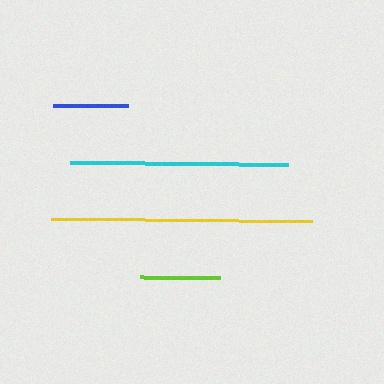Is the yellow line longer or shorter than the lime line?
The yellow line is longer than the lime line.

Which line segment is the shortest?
The blue line is the shortest at approximately 75 pixels.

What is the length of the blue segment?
The blue segment is approximately 75 pixels long.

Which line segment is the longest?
The yellow line is the longest at approximately 261 pixels.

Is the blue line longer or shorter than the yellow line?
The yellow line is longer than the blue line.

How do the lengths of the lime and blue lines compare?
The lime and blue lines are approximately the same length.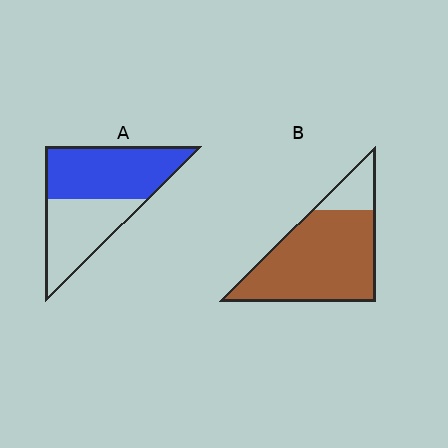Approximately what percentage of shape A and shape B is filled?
A is approximately 55% and B is approximately 85%.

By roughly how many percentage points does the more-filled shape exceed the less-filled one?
By roughly 25 percentage points (B over A).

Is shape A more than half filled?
Yes.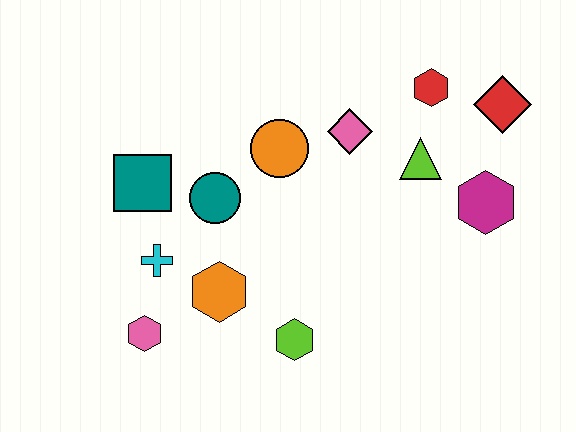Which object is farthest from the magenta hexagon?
The pink hexagon is farthest from the magenta hexagon.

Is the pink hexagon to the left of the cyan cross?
Yes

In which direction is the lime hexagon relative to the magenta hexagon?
The lime hexagon is to the left of the magenta hexagon.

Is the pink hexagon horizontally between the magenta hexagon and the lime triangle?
No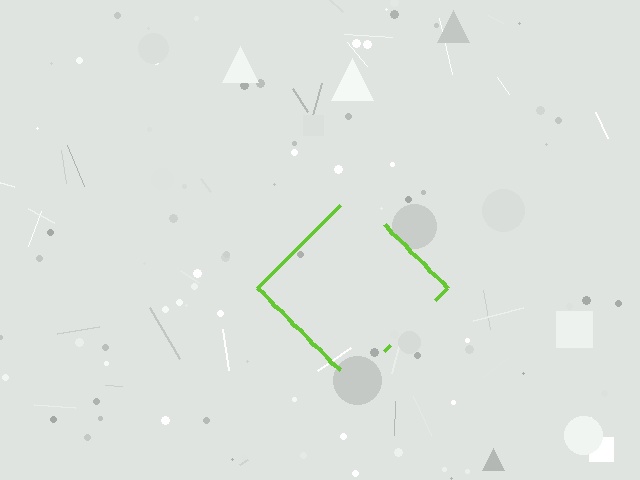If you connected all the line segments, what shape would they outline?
They would outline a diamond.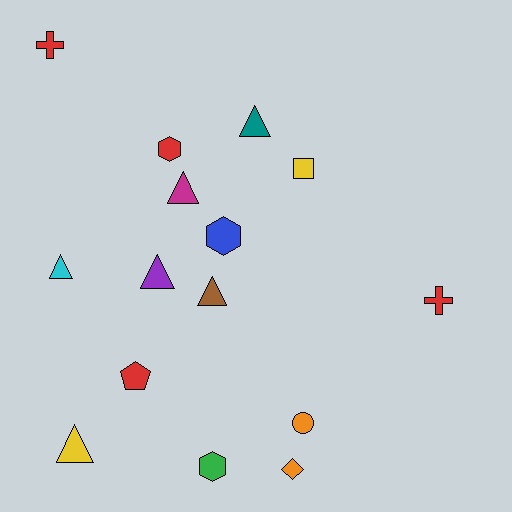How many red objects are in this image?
There are 4 red objects.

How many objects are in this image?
There are 15 objects.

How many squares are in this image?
There is 1 square.